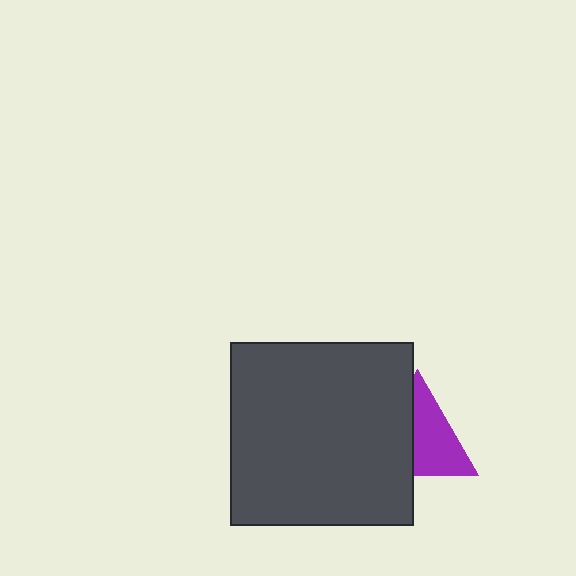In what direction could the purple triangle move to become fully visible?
The purple triangle could move right. That would shift it out from behind the dark gray square entirely.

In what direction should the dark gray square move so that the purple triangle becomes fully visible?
The dark gray square should move left. That is the shortest direction to clear the overlap and leave the purple triangle fully visible.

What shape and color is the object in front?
The object in front is a dark gray square.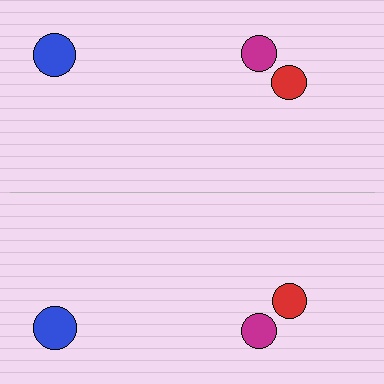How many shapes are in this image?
There are 6 shapes in this image.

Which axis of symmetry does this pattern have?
The pattern has a horizontal axis of symmetry running through the center of the image.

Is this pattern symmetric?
Yes, this pattern has bilateral (reflection) symmetry.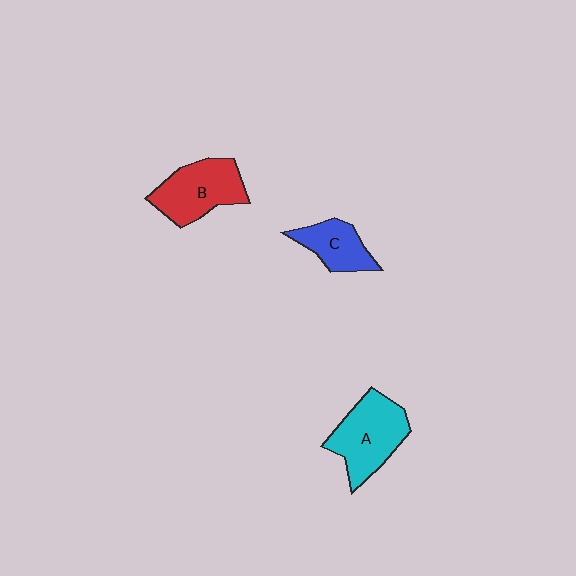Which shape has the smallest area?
Shape C (blue).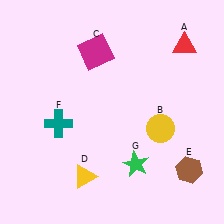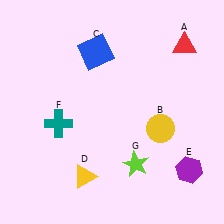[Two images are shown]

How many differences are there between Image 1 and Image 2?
There are 3 differences between the two images.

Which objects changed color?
C changed from magenta to blue. E changed from brown to purple. G changed from green to lime.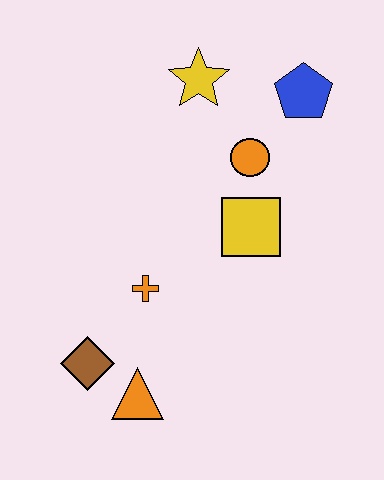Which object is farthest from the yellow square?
The brown diamond is farthest from the yellow square.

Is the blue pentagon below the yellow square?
No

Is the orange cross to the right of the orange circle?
No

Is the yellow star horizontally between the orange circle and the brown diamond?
Yes